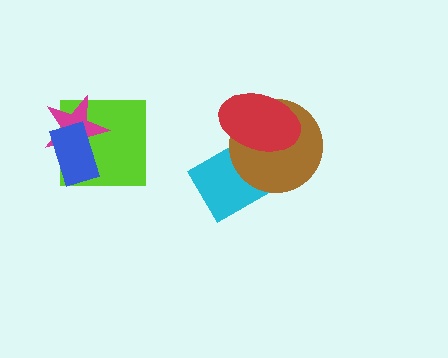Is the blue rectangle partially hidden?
No, no other shape covers it.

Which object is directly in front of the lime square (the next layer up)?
The magenta star is directly in front of the lime square.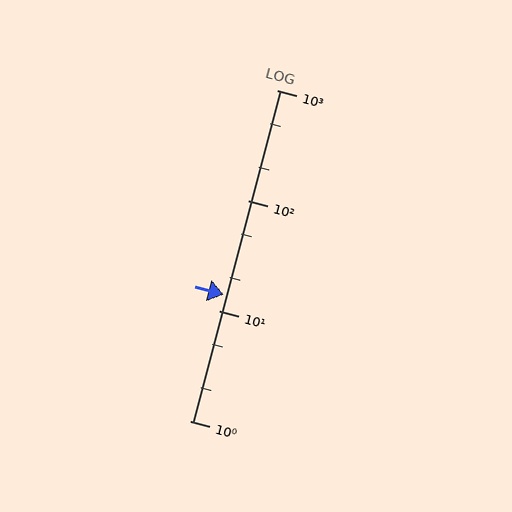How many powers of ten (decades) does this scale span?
The scale spans 3 decades, from 1 to 1000.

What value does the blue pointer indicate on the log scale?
The pointer indicates approximately 14.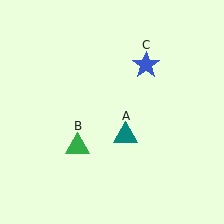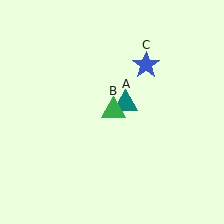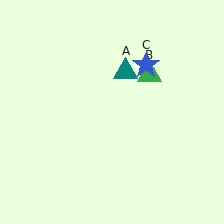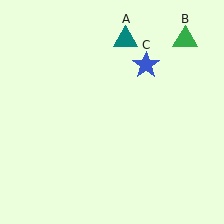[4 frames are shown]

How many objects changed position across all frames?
2 objects changed position: teal triangle (object A), green triangle (object B).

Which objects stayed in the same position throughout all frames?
Blue star (object C) remained stationary.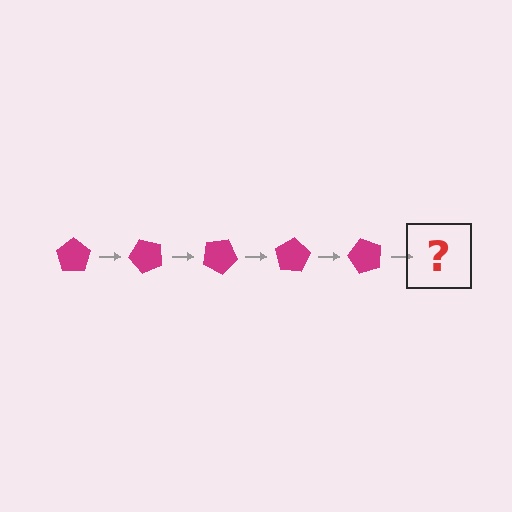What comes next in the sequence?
The next element should be a magenta pentagon rotated 250 degrees.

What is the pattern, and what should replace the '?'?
The pattern is that the pentagon rotates 50 degrees each step. The '?' should be a magenta pentagon rotated 250 degrees.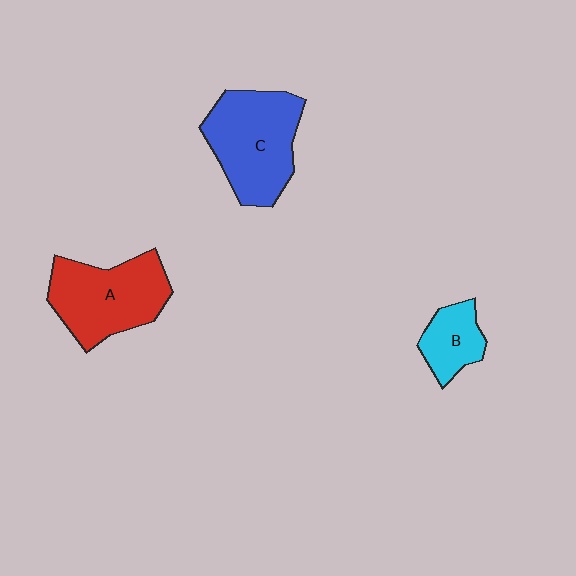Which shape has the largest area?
Shape C (blue).